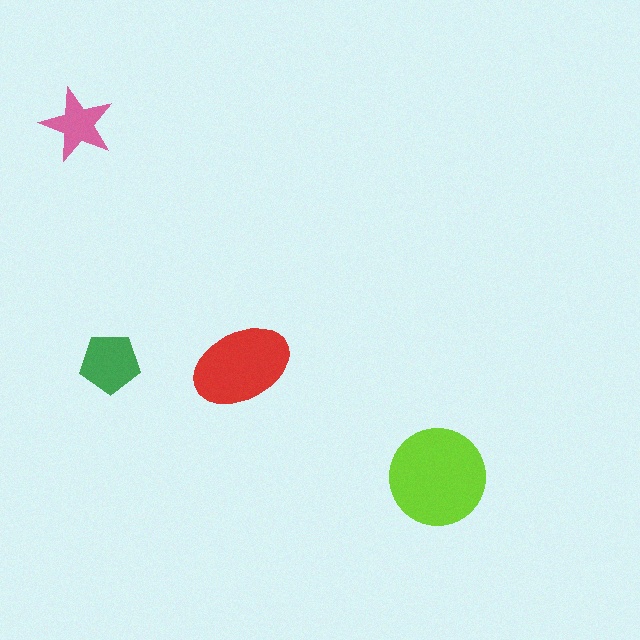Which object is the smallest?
The pink star.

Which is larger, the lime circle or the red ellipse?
The lime circle.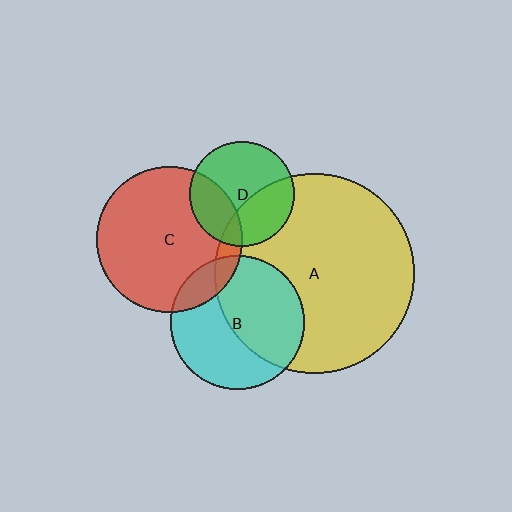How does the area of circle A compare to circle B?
Approximately 2.2 times.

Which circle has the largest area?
Circle A (yellow).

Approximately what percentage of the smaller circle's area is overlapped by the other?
Approximately 35%.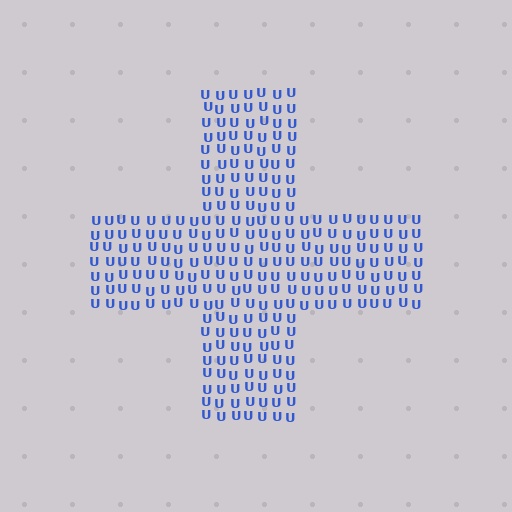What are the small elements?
The small elements are letter U's.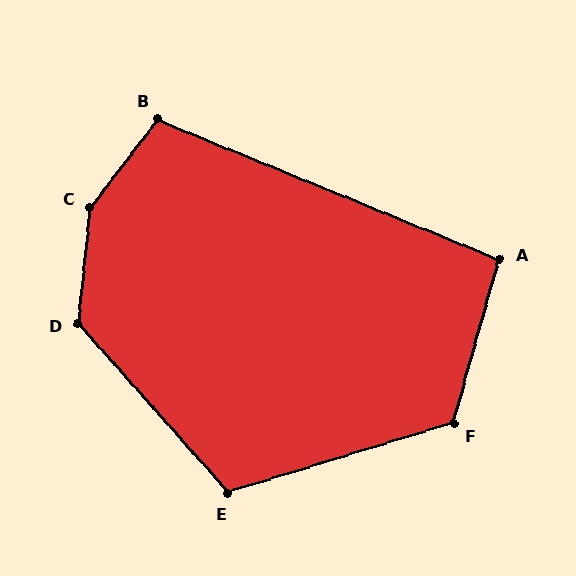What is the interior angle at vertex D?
Approximately 132 degrees (obtuse).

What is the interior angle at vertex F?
Approximately 123 degrees (obtuse).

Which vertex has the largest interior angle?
C, at approximately 149 degrees.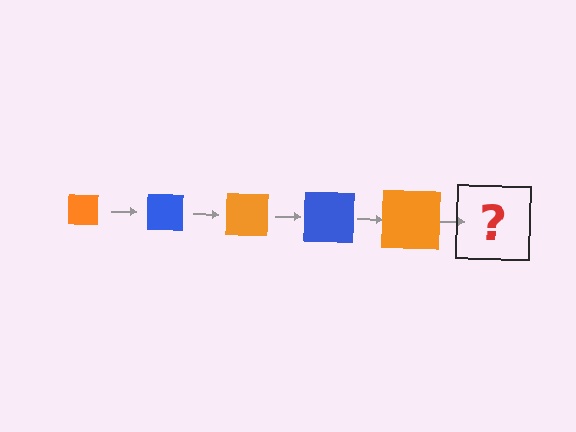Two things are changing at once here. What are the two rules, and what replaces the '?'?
The two rules are that the square grows larger each step and the color cycles through orange and blue. The '?' should be a blue square, larger than the previous one.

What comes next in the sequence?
The next element should be a blue square, larger than the previous one.